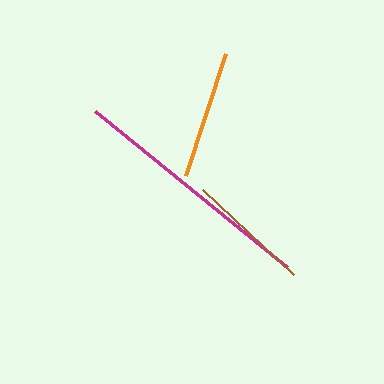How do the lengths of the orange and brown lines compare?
The orange and brown lines are approximately the same length.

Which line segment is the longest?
The magenta line is the longest at approximately 248 pixels.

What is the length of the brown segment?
The brown segment is approximately 124 pixels long.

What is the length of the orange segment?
The orange segment is approximately 128 pixels long.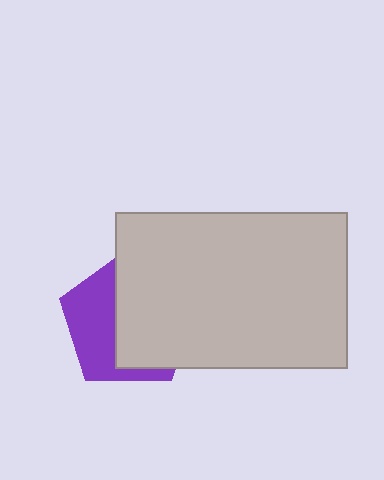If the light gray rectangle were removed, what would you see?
You would see the complete purple pentagon.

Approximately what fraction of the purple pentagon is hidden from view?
Roughly 58% of the purple pentagon is hidden behind the light gray rectangle.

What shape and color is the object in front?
The object in front is a light gray rectangle.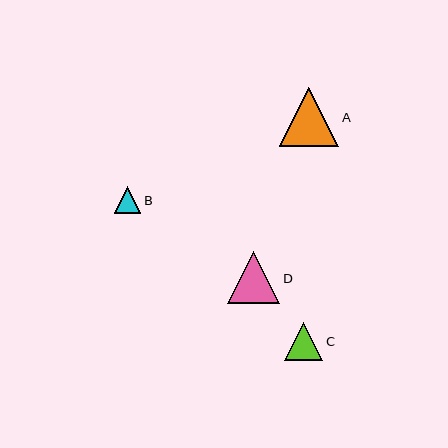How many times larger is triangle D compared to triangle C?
Triangle D is approximately 1.4 times the size of triangle C.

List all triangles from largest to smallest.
From largest to smallest: A, D, C, B.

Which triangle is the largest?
Triangle A is the largest with a size of approximately 60 pixels.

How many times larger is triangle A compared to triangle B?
Triangle A is approximately 2.3 times the size of triangle B.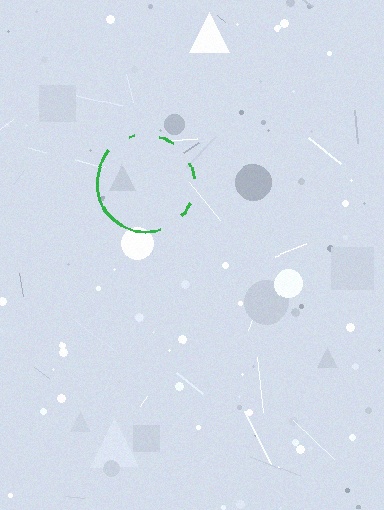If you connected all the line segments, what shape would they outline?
They would outline a circle.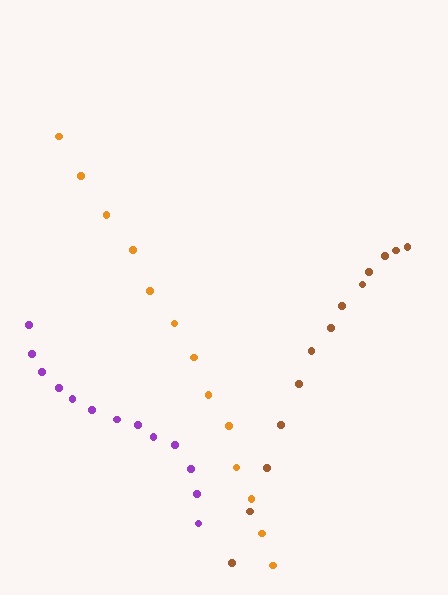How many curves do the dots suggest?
There are 3 distinct paths.